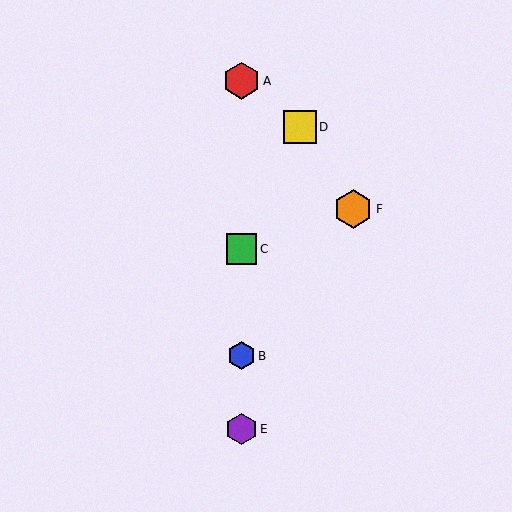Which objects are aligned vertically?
Objects A, B, C, E are aligned vertically.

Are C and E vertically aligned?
Yes, both are at x≈242.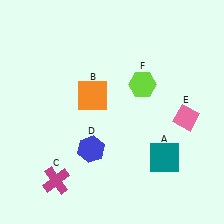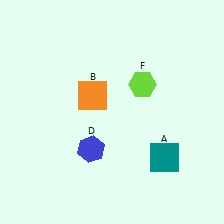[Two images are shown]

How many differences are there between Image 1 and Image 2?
There are 2 differences between the two images.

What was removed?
The pink diamond (E), the magenta cross (C) were removed in Image 2.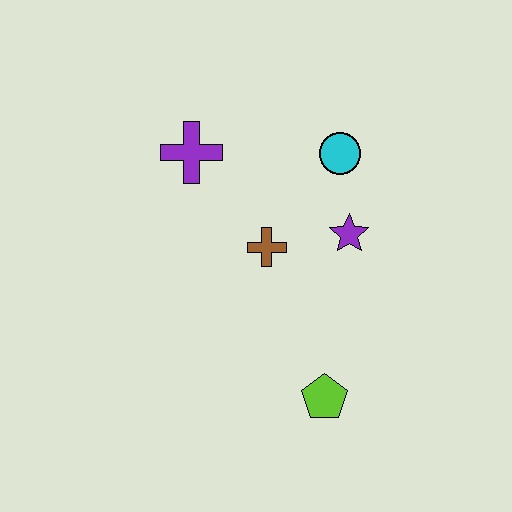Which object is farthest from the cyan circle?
The lime pentagon is farthest from the cyan circle.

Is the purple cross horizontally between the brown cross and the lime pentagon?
No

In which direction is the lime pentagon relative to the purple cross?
The lime pentagon is below the purple cross.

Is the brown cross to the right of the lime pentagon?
No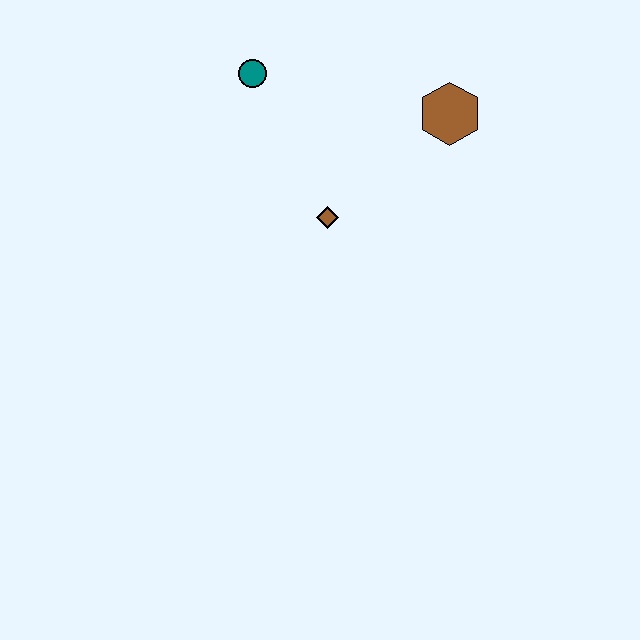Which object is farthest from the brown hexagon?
The teal circle is farthest from the brown hexagon.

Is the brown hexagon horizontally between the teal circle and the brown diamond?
No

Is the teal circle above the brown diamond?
Yes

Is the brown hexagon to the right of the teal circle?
Yes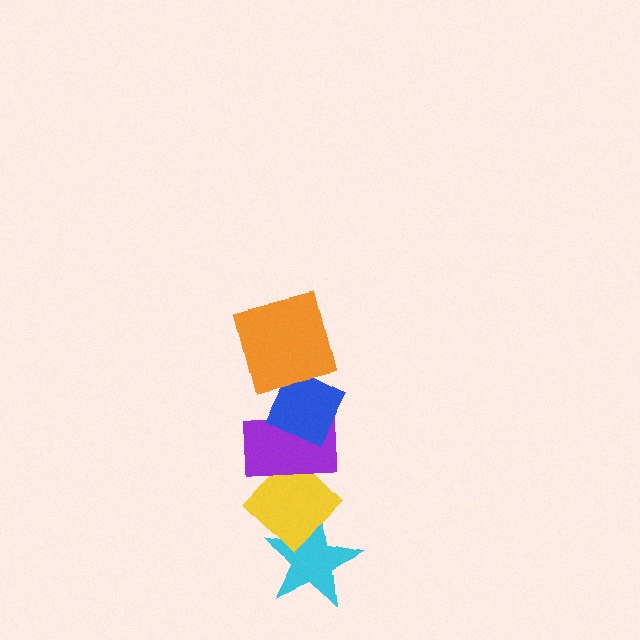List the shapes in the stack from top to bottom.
From top to bottom: the orange square, the blue diamond, the purple rectangle, the yellow diamond, the cyan star.